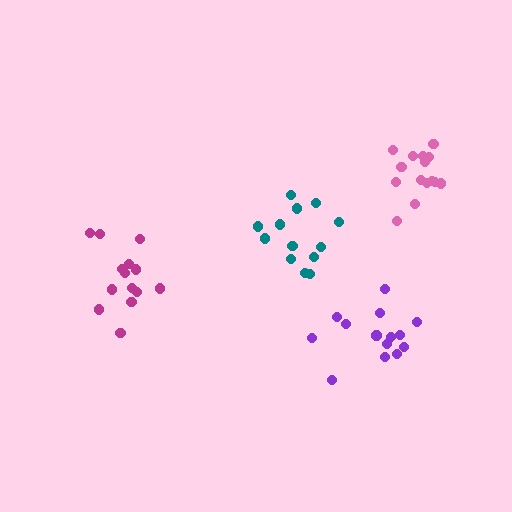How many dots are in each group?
Group 1: 13 dots, Group 2: 14 dots, Group 3: 14 dots, Group 4: 15 dots (56 total).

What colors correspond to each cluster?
The clusters are colored: teal, purple, magenta, pink.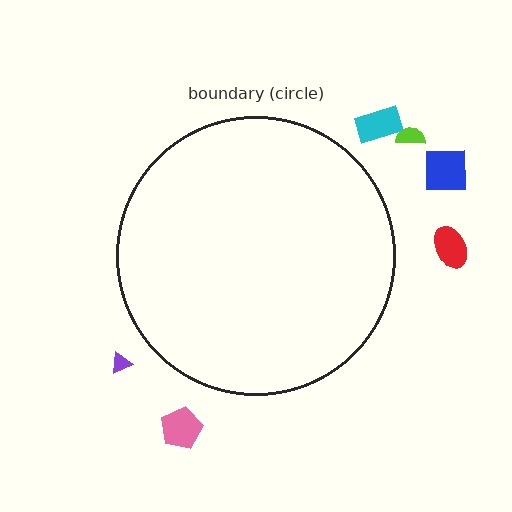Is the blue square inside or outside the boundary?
Outside.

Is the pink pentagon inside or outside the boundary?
Outside.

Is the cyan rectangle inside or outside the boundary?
Outside.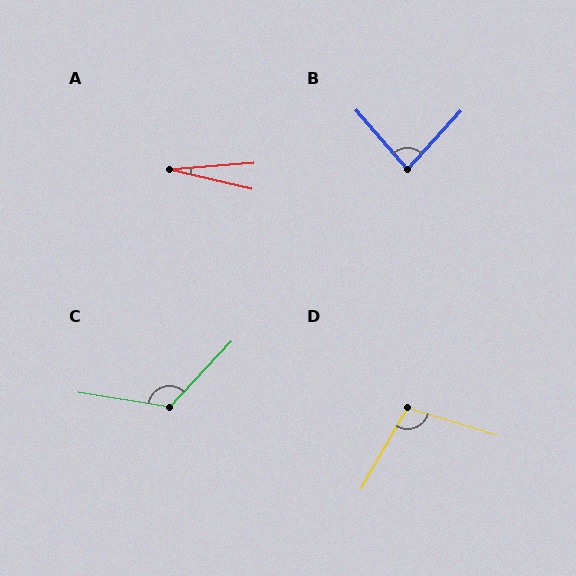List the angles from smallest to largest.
A (18°), B (83°), D (103°), C (124°).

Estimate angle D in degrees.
Approximately 103 degrees.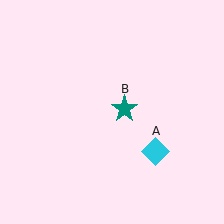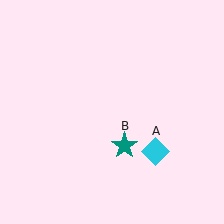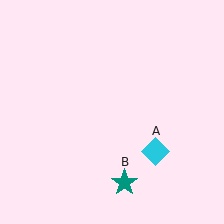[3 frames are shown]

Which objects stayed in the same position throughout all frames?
Cyan diamond (object A) remained stationary.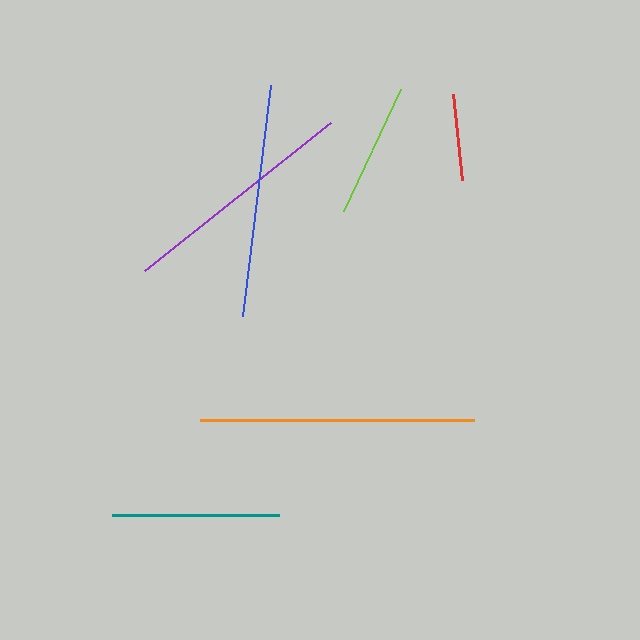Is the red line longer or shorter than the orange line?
The orange line is longer than the red line.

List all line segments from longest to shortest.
From longest to shortest: orange, purple, blue, teal, lime, red.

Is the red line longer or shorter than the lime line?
The lime line is longer than the red line.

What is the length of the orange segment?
The orange segment is approximately 273 pixels long.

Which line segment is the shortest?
The red line is the shortest at approximately 86 pixels.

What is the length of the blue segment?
The blue segment is approximately 233 pixels long.